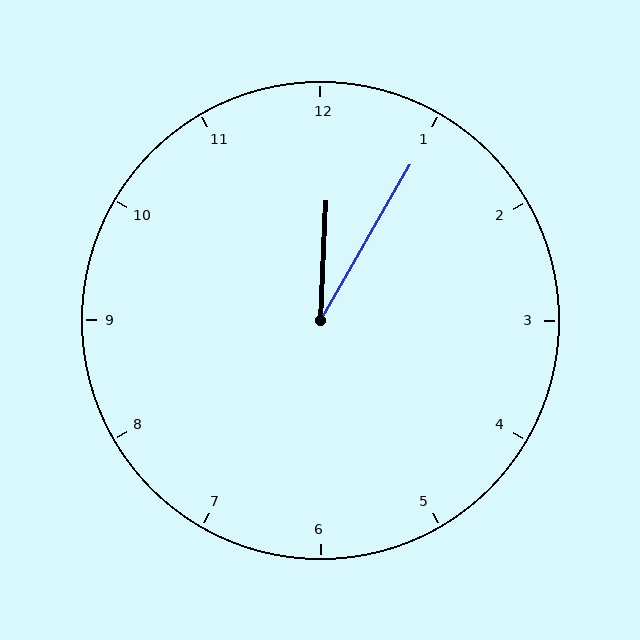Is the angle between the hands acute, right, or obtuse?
It is acute.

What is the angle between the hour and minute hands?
Approximately 28 degrees.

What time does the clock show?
12:05.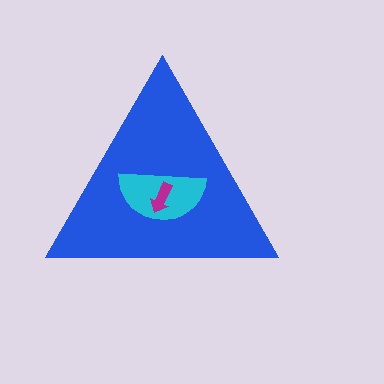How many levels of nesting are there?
3.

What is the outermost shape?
The blue triangle.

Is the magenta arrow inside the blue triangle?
Yes.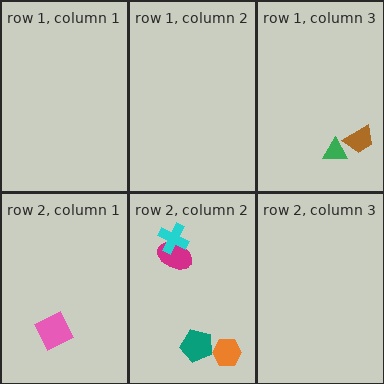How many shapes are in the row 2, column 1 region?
1.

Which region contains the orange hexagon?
The row 2, column 2 region.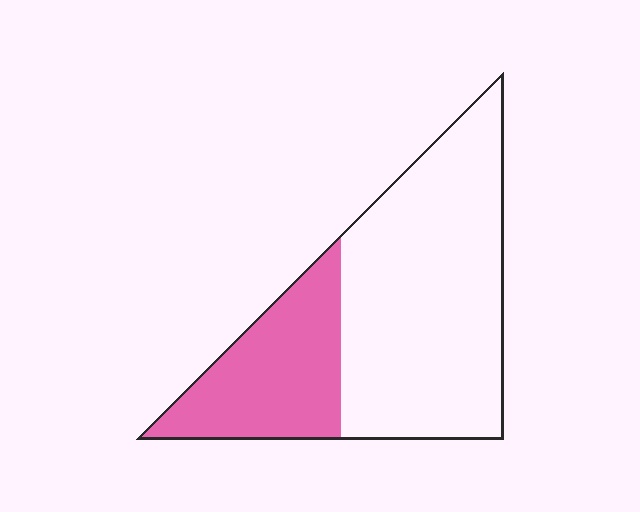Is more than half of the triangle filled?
No.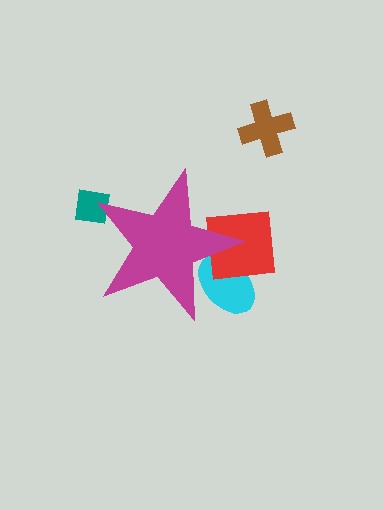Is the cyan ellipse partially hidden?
Yes, the cyan ellipse is partially hidden behind the magenta star.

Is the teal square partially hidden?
Yes, the teal square is partially hidden behind the magenta star.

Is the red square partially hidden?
Yes, the red square is partially hidden behind the magenta star.